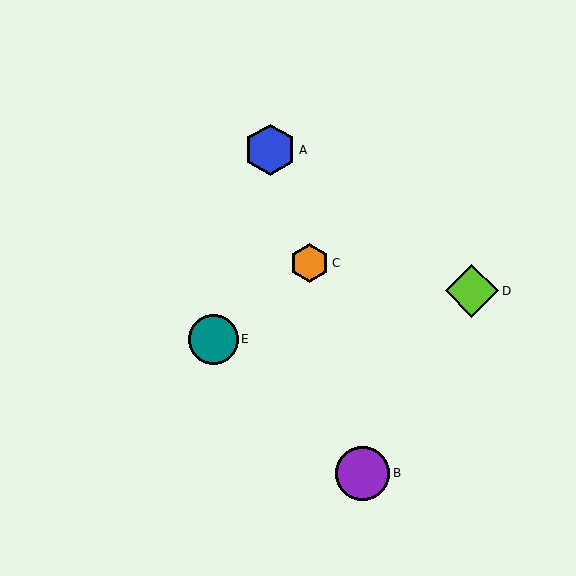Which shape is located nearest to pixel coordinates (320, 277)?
The orange hexagon (labeled C) at (309, 263) is nearest to that location.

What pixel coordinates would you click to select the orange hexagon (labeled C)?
Click at (309, 263) to select the orange hexagon C.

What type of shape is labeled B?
Shape B is a purple circle.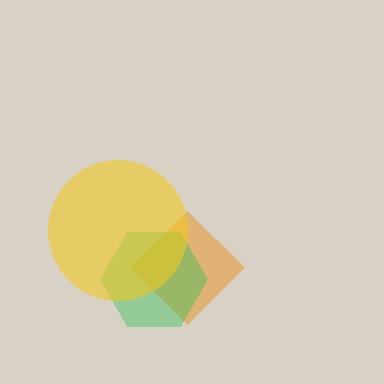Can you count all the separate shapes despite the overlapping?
Yes, there are 3 separate shapes.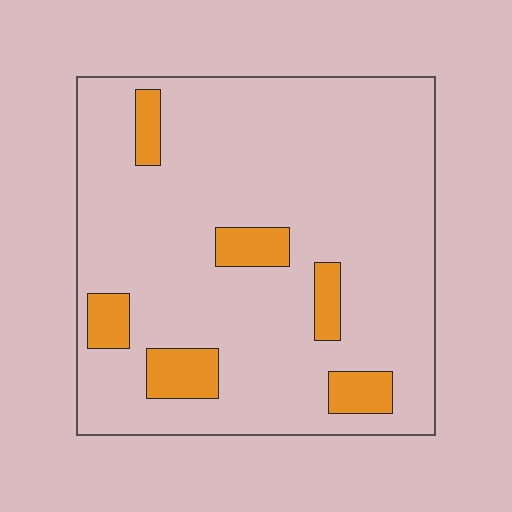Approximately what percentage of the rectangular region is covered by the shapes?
Approximately 10%.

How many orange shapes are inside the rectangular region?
6.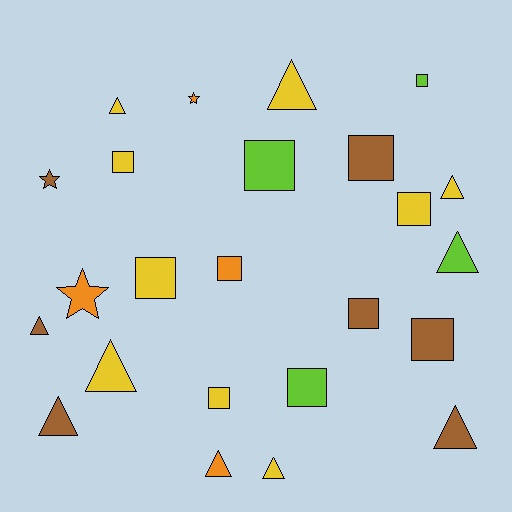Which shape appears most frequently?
Square, with 11 objects.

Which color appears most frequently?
Yellow, with 9 objects.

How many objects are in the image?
There are 24 objects.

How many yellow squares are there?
There are 4 yellow squares.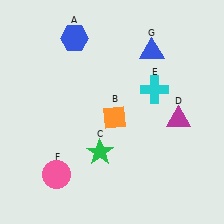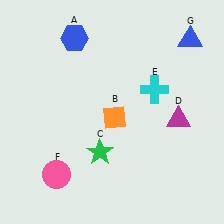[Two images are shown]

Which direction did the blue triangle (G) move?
The blue triangle (G) moved right.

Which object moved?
The blue triangle (G) moved right.